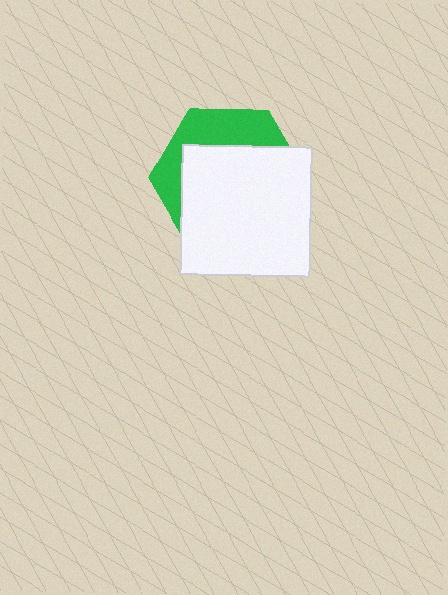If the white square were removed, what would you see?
You would see the complete green hexagon.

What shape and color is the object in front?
The object in front is a white square.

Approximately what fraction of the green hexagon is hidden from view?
Roughly 67% of the green hexagon is hidden behind the white square.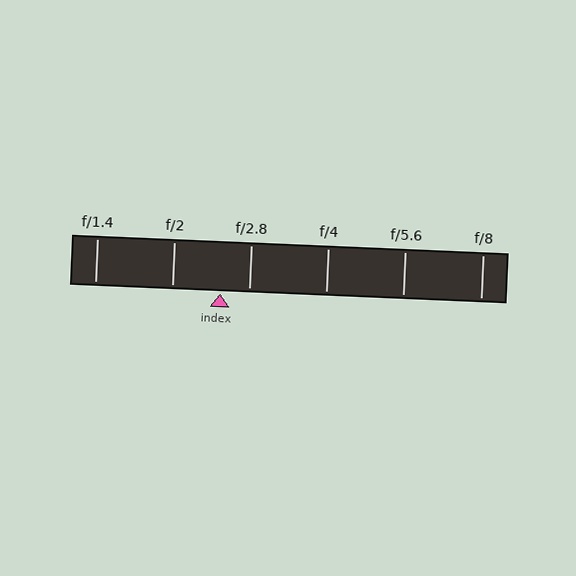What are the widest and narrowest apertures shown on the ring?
The widest aperture shown is f/1.4 and the narrowest is f/8.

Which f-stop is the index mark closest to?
The index mark is closest to f/2.8.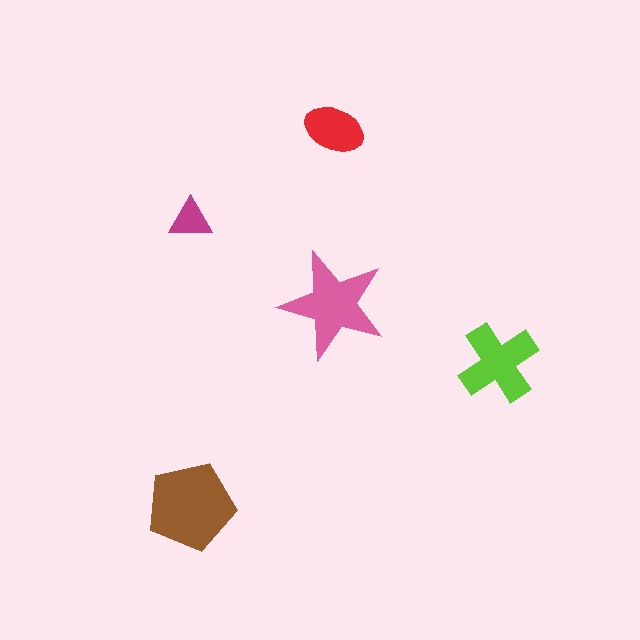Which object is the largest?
The brown pentagon.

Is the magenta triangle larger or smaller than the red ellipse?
Smaller.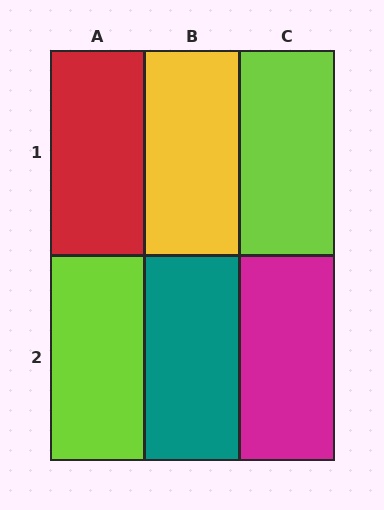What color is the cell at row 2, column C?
Magenta.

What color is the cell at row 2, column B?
Teal.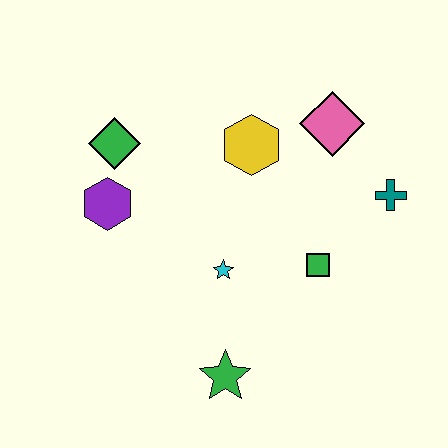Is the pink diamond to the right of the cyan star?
Yes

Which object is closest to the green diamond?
The purple hexagon is closest to the green diamond.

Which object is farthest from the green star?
The pink diamond is farthest from the green star.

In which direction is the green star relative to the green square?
The green star is below the green square.